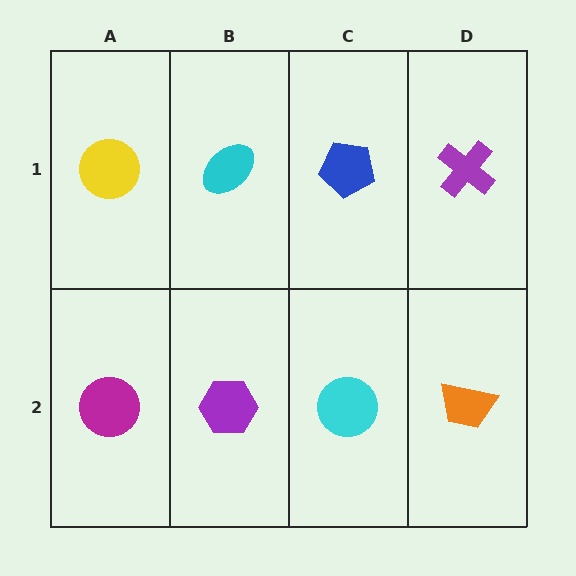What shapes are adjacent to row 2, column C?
A blue pentagon (row 1, column C), a purple hexagon (row 2, column B), an orange trapezoid (row 2, column D).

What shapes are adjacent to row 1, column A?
A magenta circle (row 2, column A), a cyan ellipse (row 1, column B).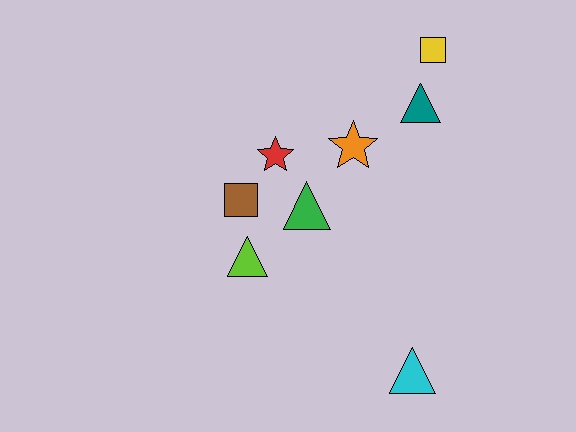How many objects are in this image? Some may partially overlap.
There are 8 objects.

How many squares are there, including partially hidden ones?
There are 2 squares.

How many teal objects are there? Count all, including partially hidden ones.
There is 1 teal object.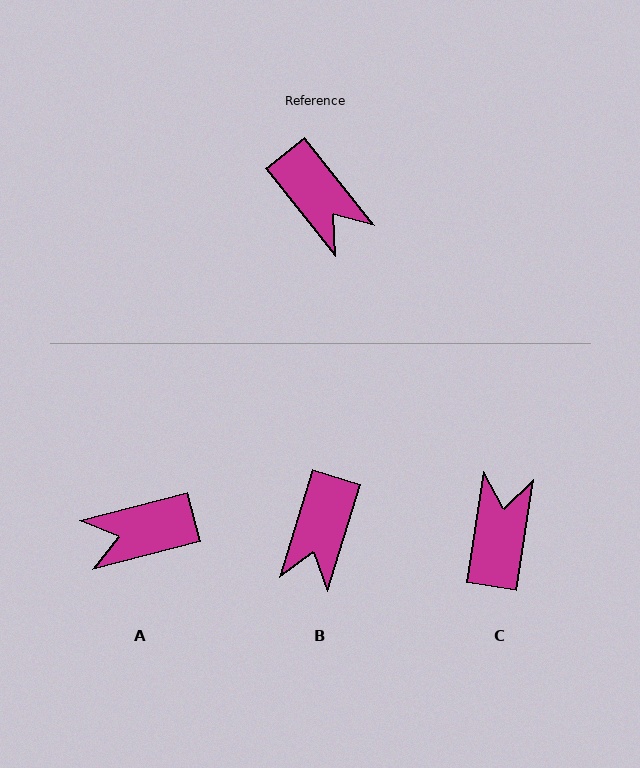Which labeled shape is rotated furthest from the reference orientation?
C, about 132 degrees away.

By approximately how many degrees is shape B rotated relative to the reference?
Approximately 56 degrees clockwise.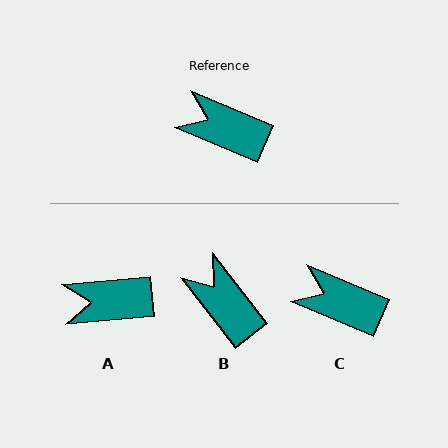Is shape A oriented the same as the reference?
No, it is off by about 28 degrees.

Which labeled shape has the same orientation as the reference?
C.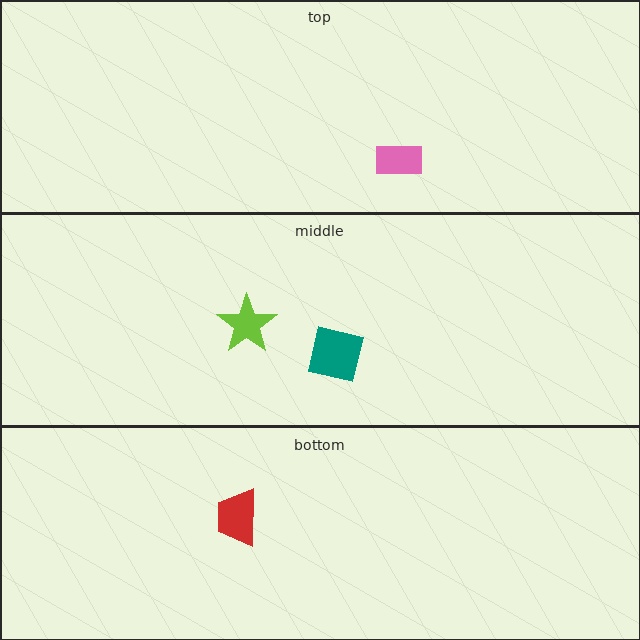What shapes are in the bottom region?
The red trapezoid.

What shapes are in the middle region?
The teal square, the lime star.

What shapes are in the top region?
The pink rectangle.